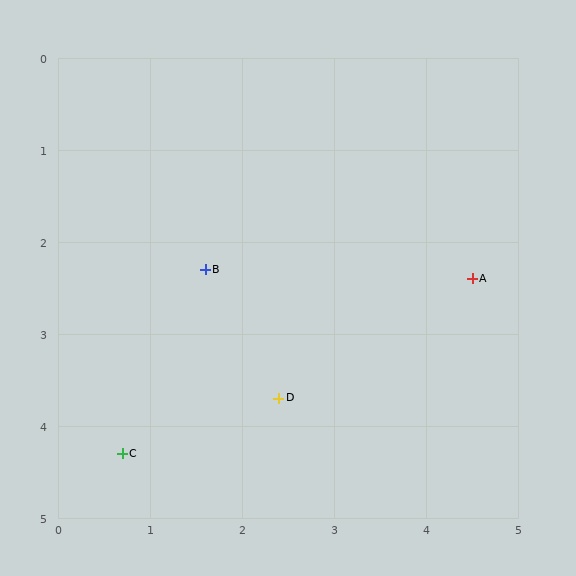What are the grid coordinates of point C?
Point C is at approximately (0.7, 4.3).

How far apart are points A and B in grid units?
Points A and B are about 2.9 grid units apart.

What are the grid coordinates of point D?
Point D is at approximately (2.4, 3.7).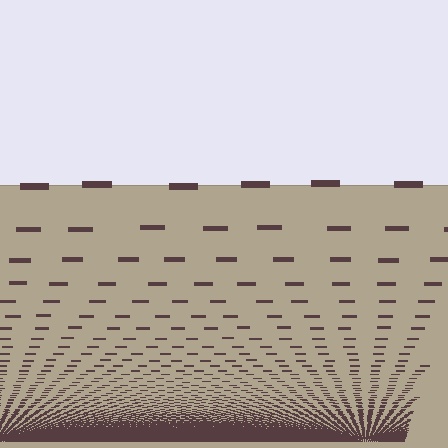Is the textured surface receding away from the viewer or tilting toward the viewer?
The surface appears to tilt toward the viewer. Texture elements get larger and sparser toward the top.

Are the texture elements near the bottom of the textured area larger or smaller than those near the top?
Smaller. The gradient is inverted — elements near the bottom are smaller and denser.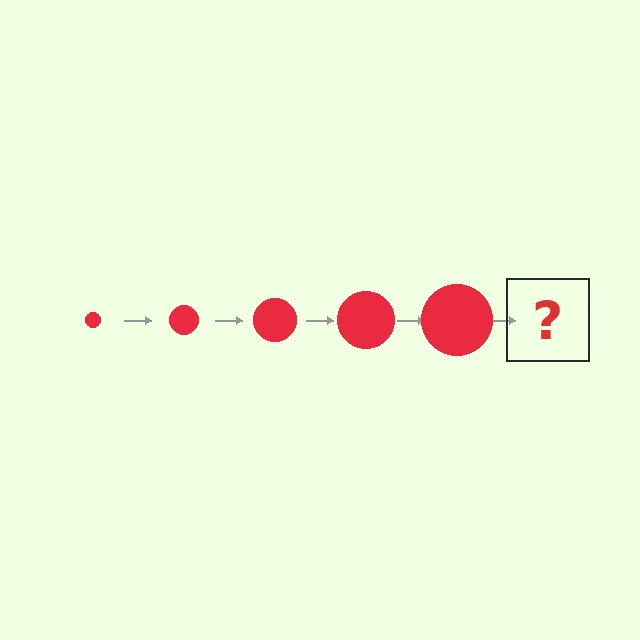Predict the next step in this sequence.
The next step is a red circle, larger than the previous one.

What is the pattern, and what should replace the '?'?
The pattern is that the circle gets progressively larger each step. The '?' should be a red circle, larger than the previous one.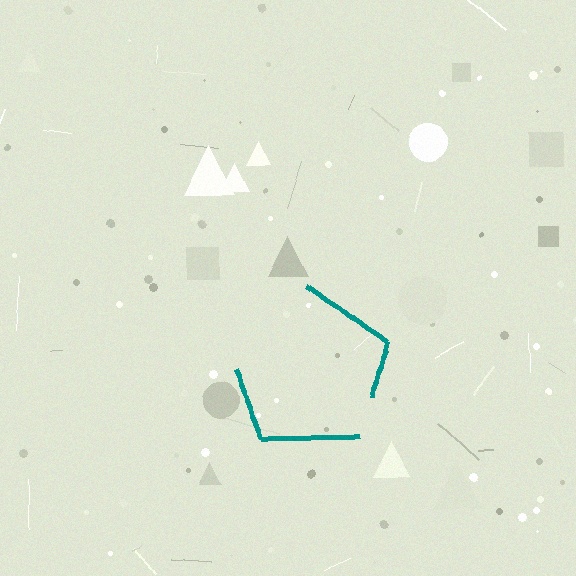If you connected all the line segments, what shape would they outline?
They would outline a pentagon.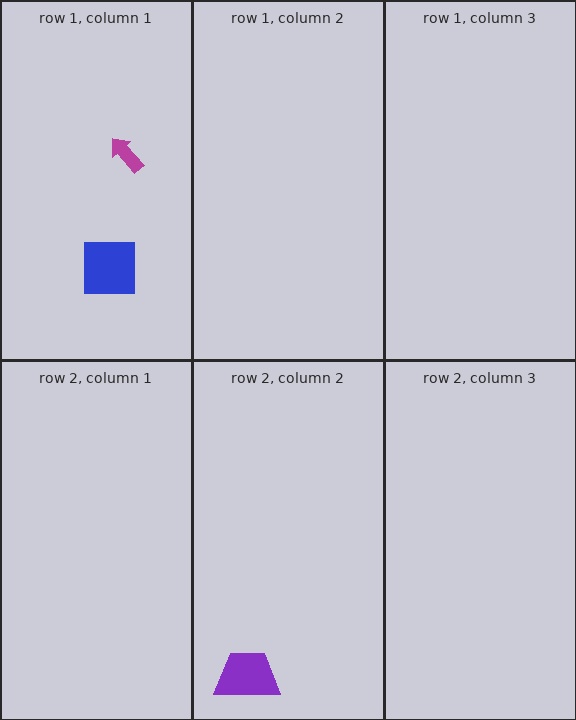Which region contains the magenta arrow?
The row 1, column 1 region.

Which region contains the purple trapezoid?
The row 2, column 2 region.